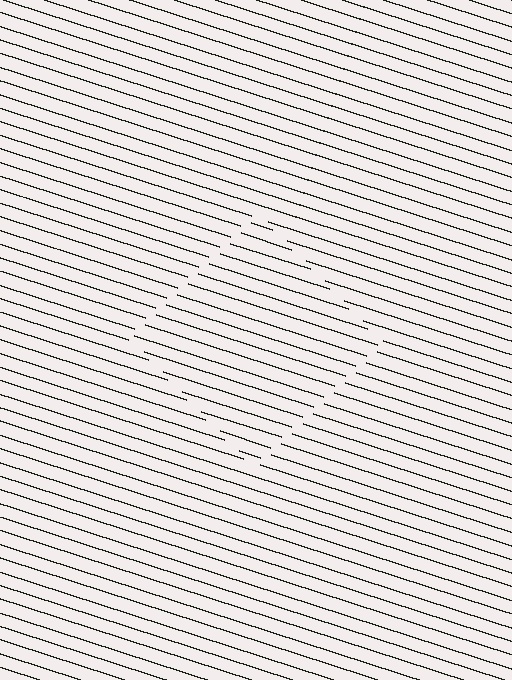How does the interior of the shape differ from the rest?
The interior of the shape contains the same grating, shifted by half a period — the contour is defined by the phase discontinuity where line-ends from the inner and outer gratings abut.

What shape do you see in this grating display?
An illusory square. The interior of the shape contains the same grating, shifted by half a period — the contour is defined by the phase discontinuity where line-ends from the inner and outer gratings abut.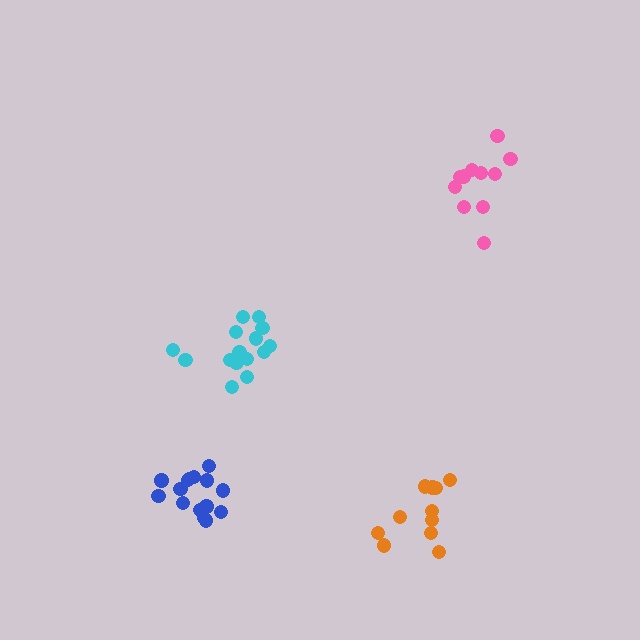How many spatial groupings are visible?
There are 4 spatial groupings.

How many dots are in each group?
Group 1: 11 dots, Group 2: 15 dots, Group 3: 15 dots, Group 4: 11 dots (52 total).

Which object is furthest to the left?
The blue cluster is leftmost.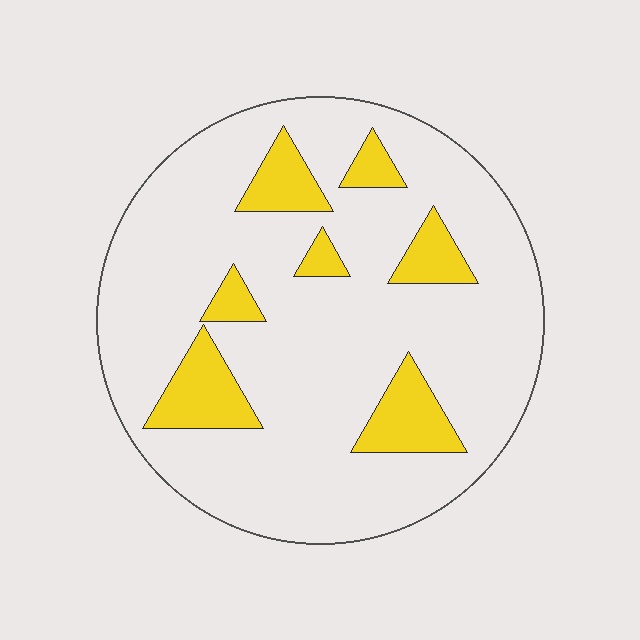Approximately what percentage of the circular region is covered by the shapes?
Approximately 15%.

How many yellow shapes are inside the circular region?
7.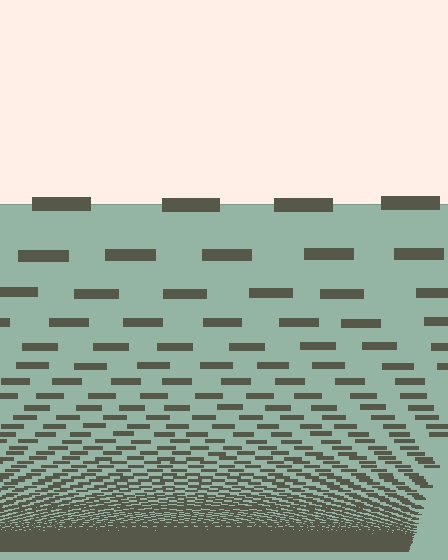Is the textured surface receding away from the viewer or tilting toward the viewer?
The surface appears to tilt toward the viewer. Texture elements get larger and sparser toward the top.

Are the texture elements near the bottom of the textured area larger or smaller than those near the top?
Smaller. The gradient is inverted — elements near the bottom are smaller and denser.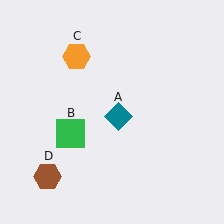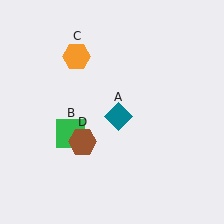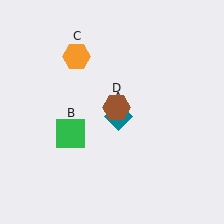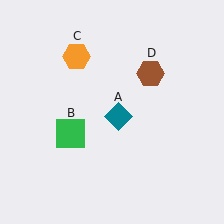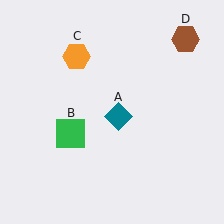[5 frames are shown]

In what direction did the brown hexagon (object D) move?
The brown hexagon (object D) moved up and to the right.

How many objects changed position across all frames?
1 object changed position: brown hexagon (object D).